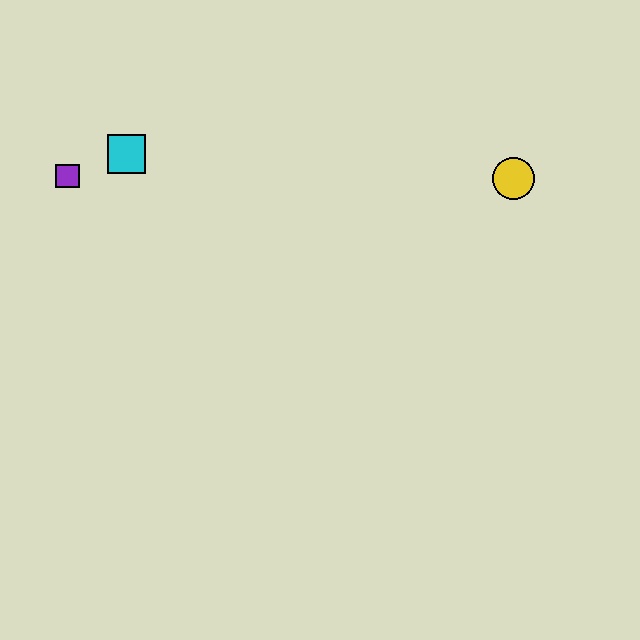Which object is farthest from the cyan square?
The yellow circle is farthest from the cyan square.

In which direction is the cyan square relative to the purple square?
The cyan square is to the right of the purple square.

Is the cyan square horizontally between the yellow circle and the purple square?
Yes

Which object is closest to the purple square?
The cyan square is closest to the purple square.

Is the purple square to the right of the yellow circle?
No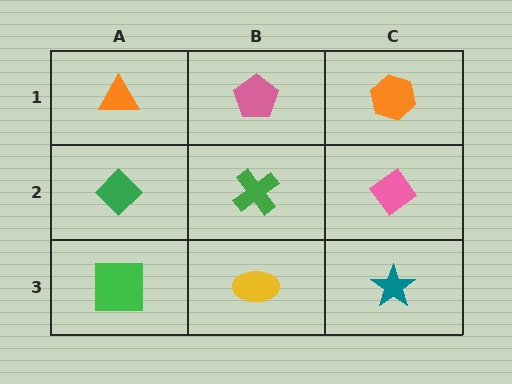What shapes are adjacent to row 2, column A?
An orange triangle (row 1, column A), a green square (row 3, column A), a green cross (row 2, column B).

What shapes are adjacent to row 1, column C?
A pink diamond (row 2, column C), a pink pentagon (row 1, column B).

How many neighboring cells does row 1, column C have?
2.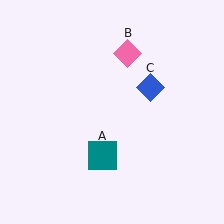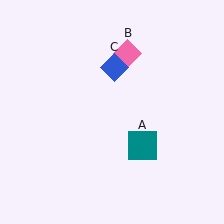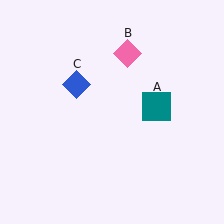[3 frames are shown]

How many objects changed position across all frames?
2 objects changed position: teal square (object A), blue diamond (object C).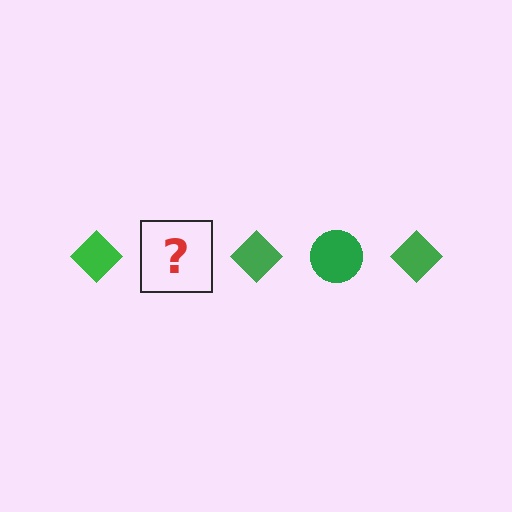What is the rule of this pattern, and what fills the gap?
The rule is that the pattern cycles through diamond, circle shapes in green. The gap should be filled with a green circle.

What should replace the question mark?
The question mark should be replaced with a green circle.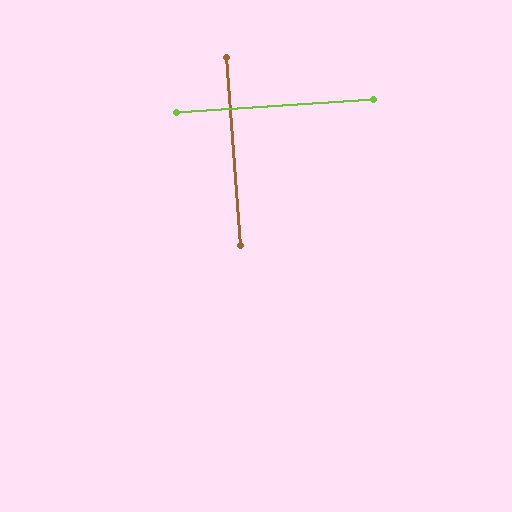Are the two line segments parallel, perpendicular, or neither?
Perpendicular — they meet at approximately 90°.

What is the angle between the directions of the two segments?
Approximately 90 degrees.